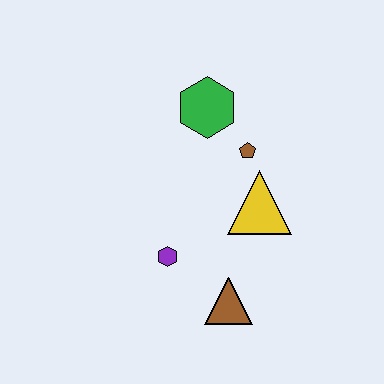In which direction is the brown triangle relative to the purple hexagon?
The brown triangle is to the right of the purple hexagon.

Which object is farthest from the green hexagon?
The brown triangle is farthest from the green hexagon.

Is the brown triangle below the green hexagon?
Yes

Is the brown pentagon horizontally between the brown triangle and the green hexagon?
No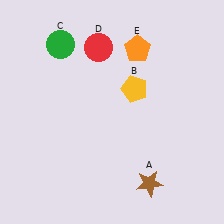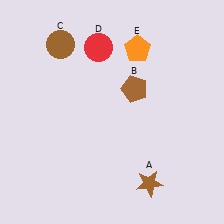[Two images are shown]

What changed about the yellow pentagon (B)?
In Image 1, B is yellow. In Image 2, it changed to brown.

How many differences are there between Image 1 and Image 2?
There are 2 differences between the two images.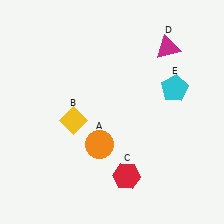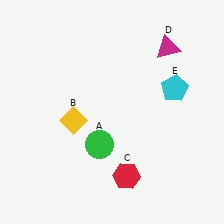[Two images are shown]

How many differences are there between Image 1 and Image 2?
There is 1 difference between the two images.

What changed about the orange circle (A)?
In Image 1, A is orange. In Image 2, it changed to green.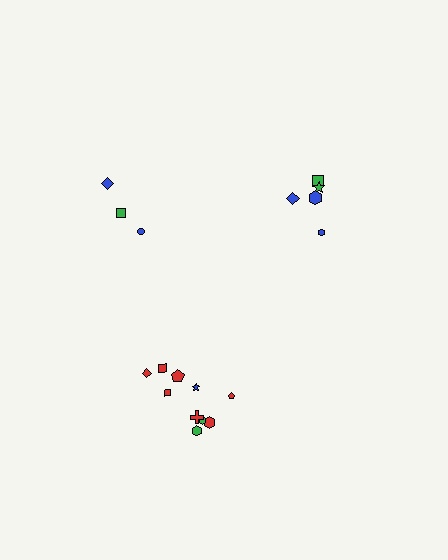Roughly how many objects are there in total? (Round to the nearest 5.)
Roughly 20 objects in total.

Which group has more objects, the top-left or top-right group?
The top-right group.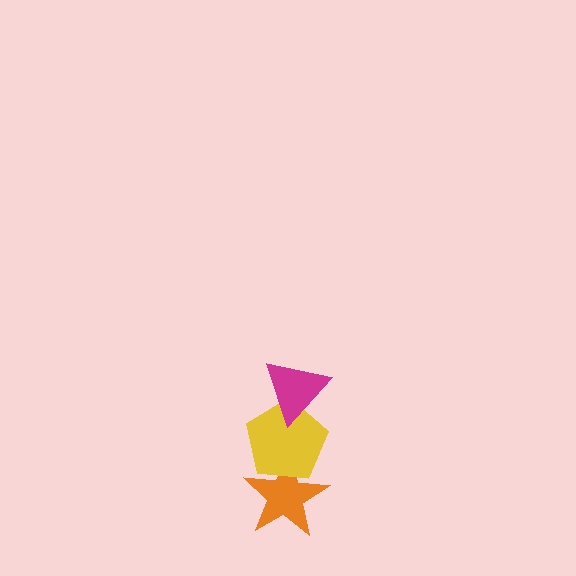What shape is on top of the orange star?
The yellow pentagon is on top of the orange star.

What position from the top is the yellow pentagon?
The yellow pentagon is 2nd from the top.